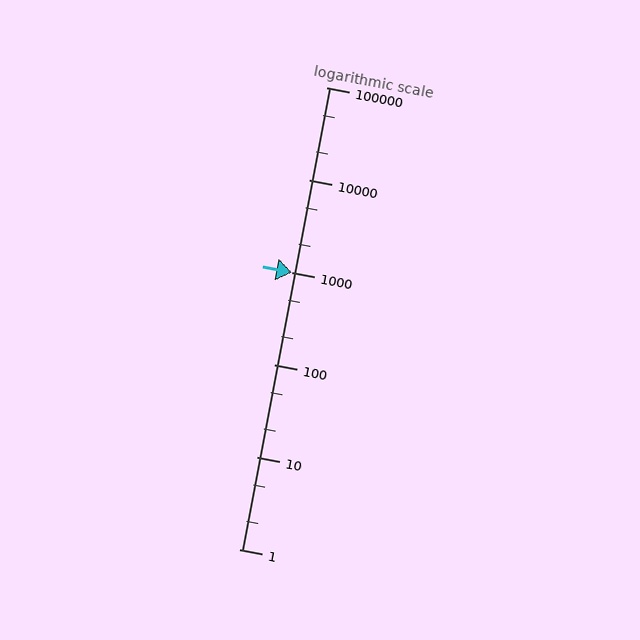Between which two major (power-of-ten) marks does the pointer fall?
The pointer is between 1000 and 10000.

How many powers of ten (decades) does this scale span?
The scale spans 5 decades, from 1 to 100000.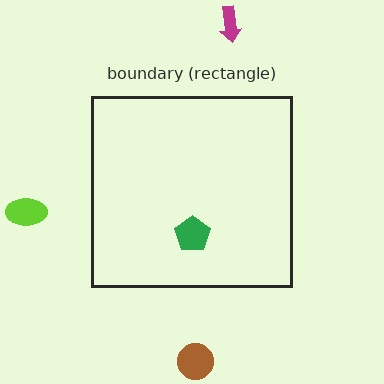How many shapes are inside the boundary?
1 inside, 3 outside.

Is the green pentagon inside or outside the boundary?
Inside.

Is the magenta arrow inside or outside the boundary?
Outside.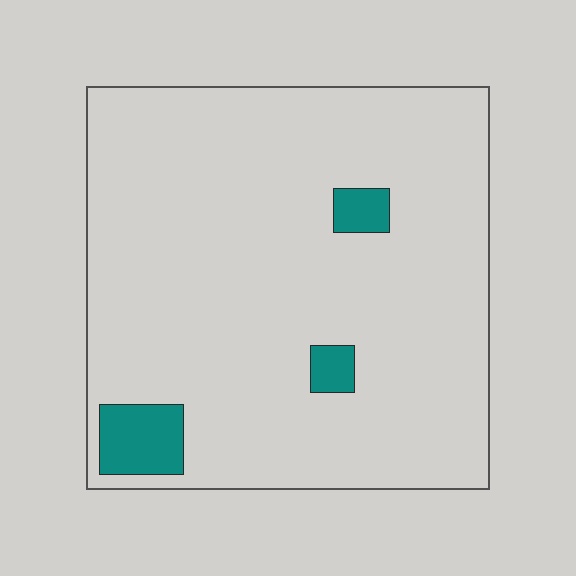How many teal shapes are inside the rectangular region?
3.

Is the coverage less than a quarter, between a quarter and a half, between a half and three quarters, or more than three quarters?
Less than a quarter.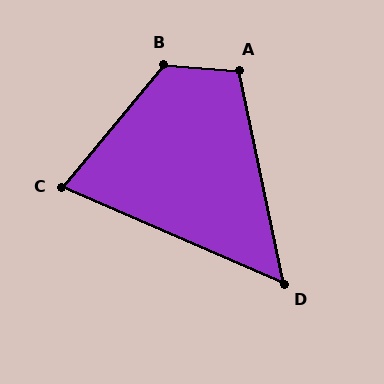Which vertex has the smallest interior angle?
D, at approximately 55 degrees.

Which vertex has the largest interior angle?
B, at approximately 125 degrees.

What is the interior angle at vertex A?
Approximately 106 degrees (obtuse).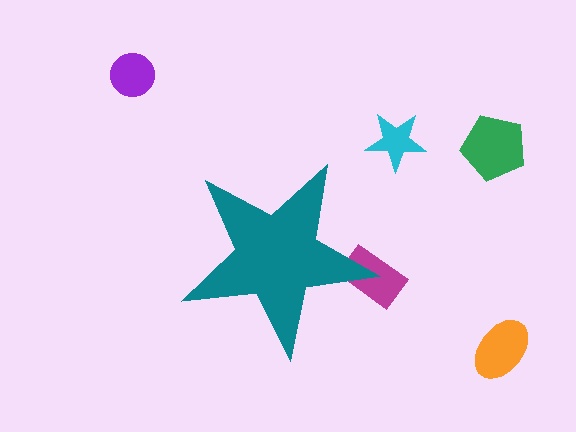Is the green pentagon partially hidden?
No, the green pentagon is fully visible.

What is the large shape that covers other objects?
A teal star.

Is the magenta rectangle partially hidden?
Yes, the magenta rectangle is partially hidden behind the teal star.